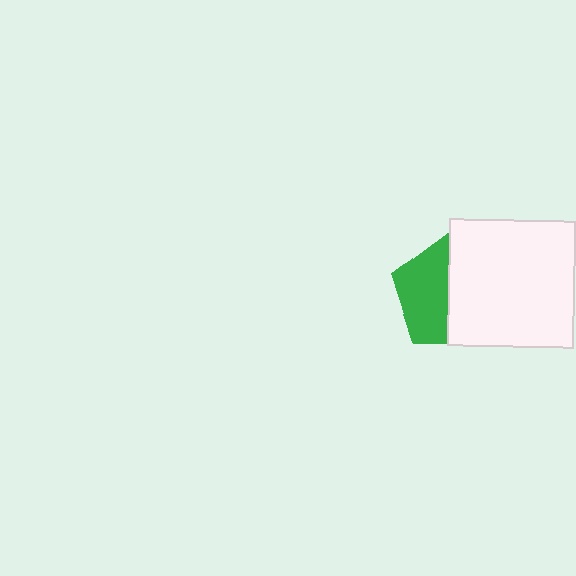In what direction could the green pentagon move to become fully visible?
The green pentagon could move left. That would shift it out from behind the white square entirely.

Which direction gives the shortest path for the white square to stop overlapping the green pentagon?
Moving right gives the shortest separation.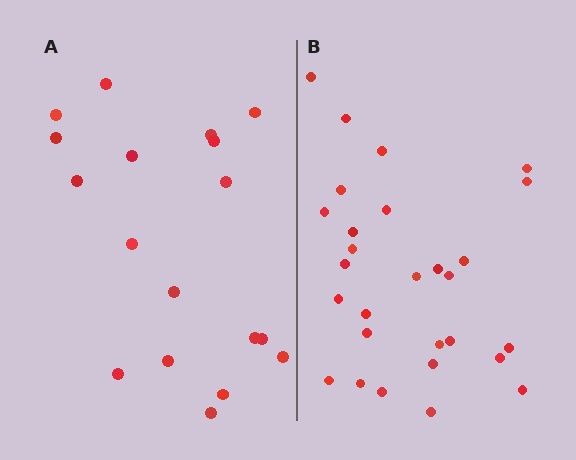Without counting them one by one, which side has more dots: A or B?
Region B (the right region) has more dots.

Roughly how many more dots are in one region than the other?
Region B has roughly 10 or so more dots than region A.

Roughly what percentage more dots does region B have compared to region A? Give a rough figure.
About 55% more.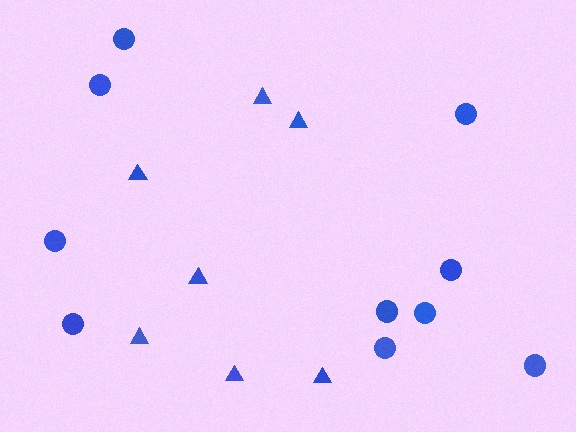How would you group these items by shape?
There are 2 groups: one group of circles (10) and one group of triangles (7).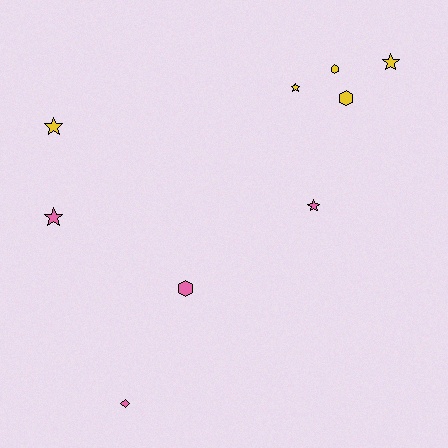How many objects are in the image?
There are 9 objects.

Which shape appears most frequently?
Star, with 5 objects.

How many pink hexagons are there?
There is 1 pink hexagon.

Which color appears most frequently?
Yellow, with 5 objects.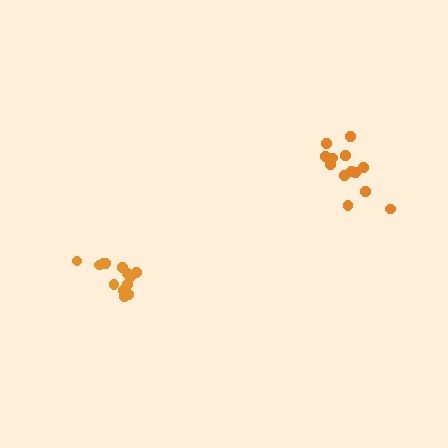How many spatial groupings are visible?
There are 2 spatial groupings.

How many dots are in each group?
Group 1: 13 dots, Group 2: 13 dots (26 total).